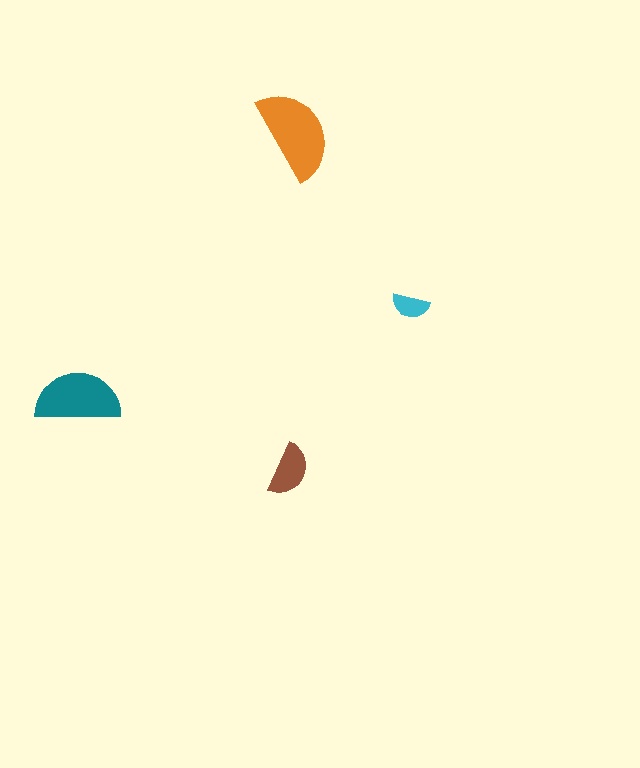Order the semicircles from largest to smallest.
the orange one, the teal one, the brown one, the cyan one.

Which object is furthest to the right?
The cyan semicircle is rightmost.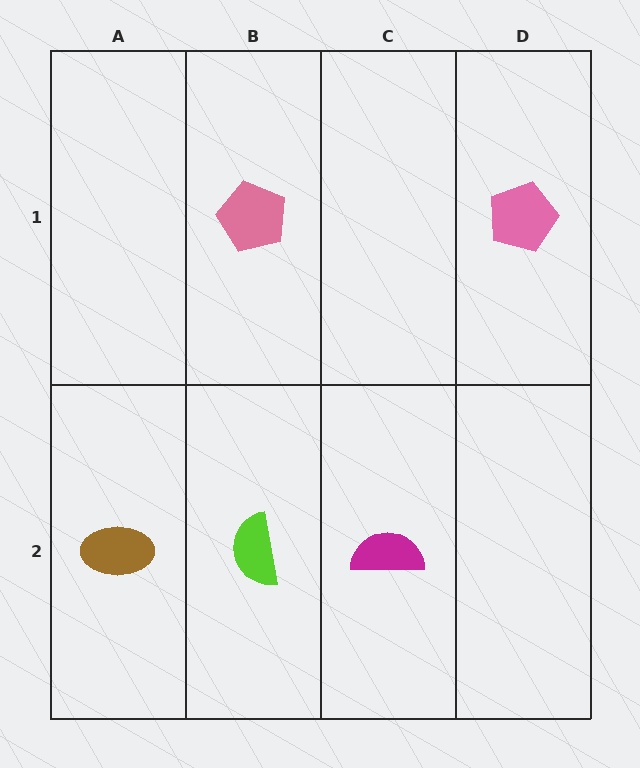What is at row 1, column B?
A pink pentagon.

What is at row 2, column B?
A lime semicircle.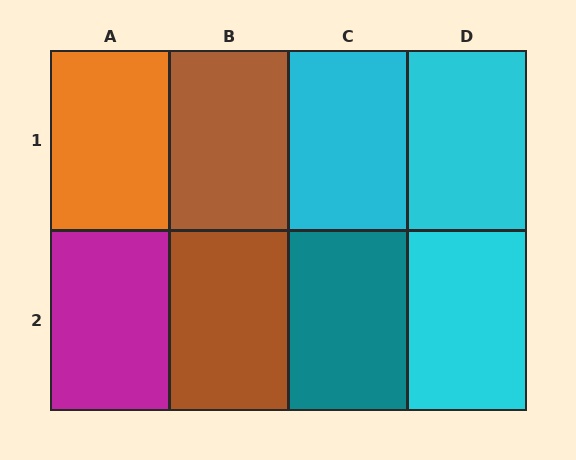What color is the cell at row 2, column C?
Teal.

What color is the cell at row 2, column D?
Cyan.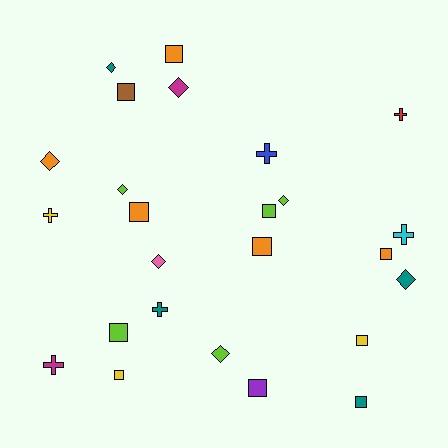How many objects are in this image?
There are 25 objects.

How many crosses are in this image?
There are 6 crosses.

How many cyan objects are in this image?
There is 1 cyan object.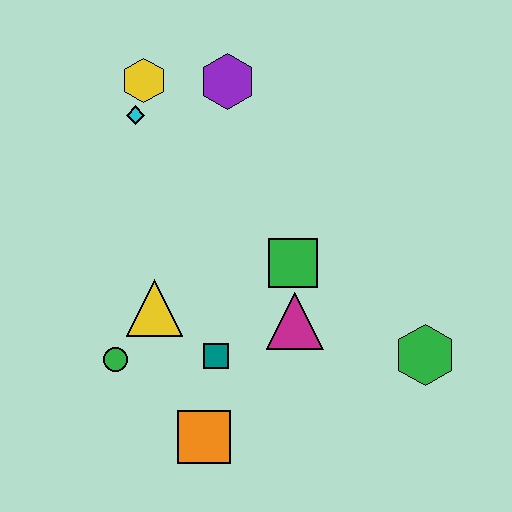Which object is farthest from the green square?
The yellow hexagon is farthest from the green square.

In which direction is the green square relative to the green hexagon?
The green square is to the left of the green hexagon.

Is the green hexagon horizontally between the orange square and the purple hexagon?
No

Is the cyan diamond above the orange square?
Yes